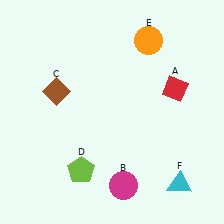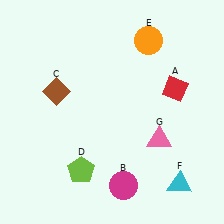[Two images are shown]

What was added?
A pink triangle (G) was added in Image 2.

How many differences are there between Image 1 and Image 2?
There is 1 difference between the two images.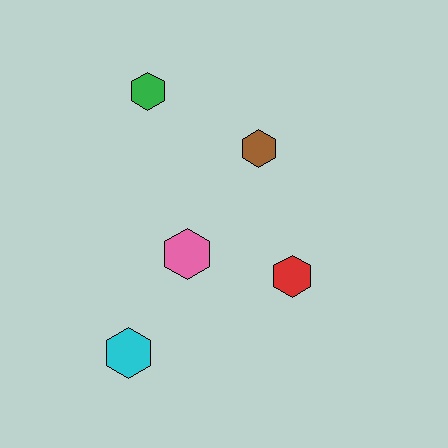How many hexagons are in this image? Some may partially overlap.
There are 5 hexagons.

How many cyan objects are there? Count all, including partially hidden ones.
There is 1 cyan object.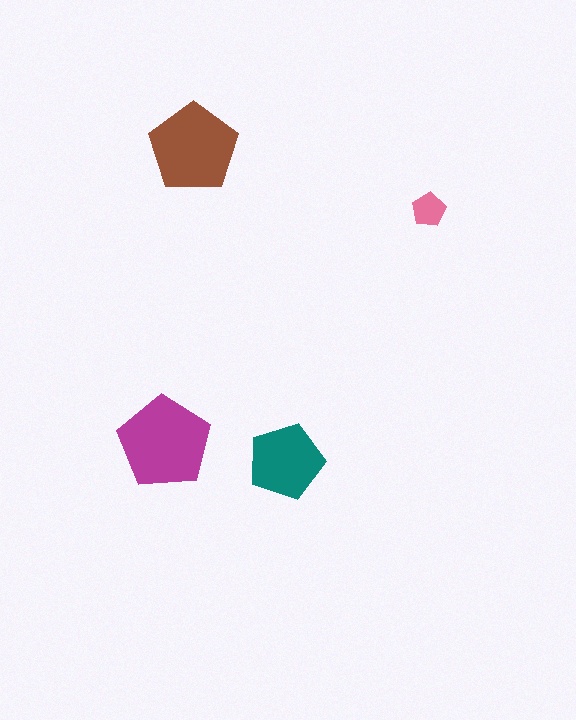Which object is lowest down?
The teal pentagon is bottommost.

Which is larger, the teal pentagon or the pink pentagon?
The teal one.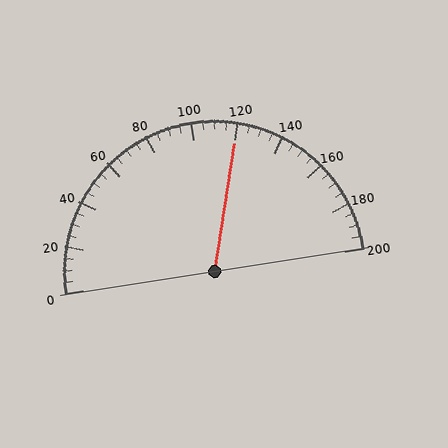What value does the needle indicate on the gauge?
The needle indicates approximately 120.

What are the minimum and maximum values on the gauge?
The gauge ranges from 0 to 200.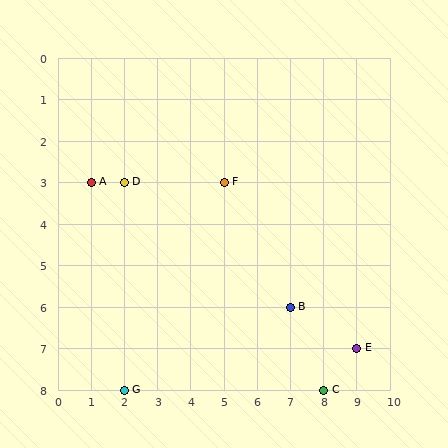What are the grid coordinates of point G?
Point G is at grid coordinates (2, 8).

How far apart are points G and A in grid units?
Points G and A are 1 column and 5 rows apart (about 5.1 grid units diagonally).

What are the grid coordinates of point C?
Point C is at grid coordinates (8, 8).